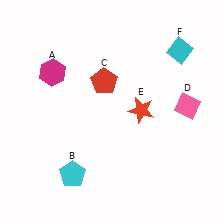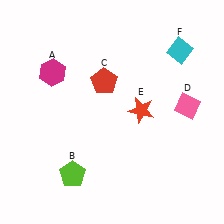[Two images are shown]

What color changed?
The pentagon (B) changed from cyan in Image 1 to lime in Image 2.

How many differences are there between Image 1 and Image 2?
There is 1 difference between the two images.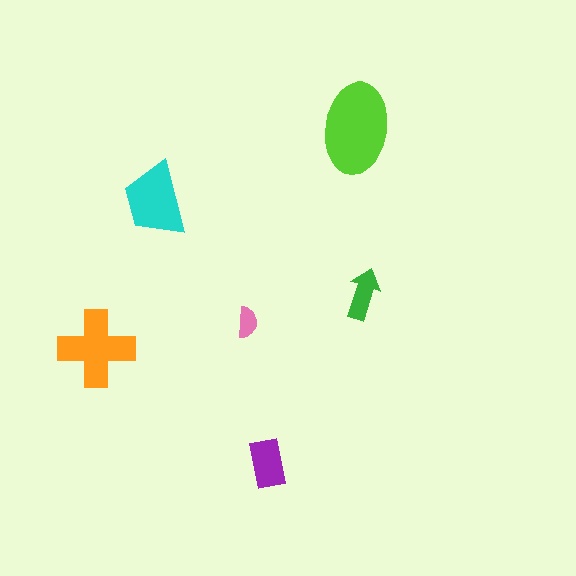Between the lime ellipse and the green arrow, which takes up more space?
The lime ellipse.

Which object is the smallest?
The pink semicircle.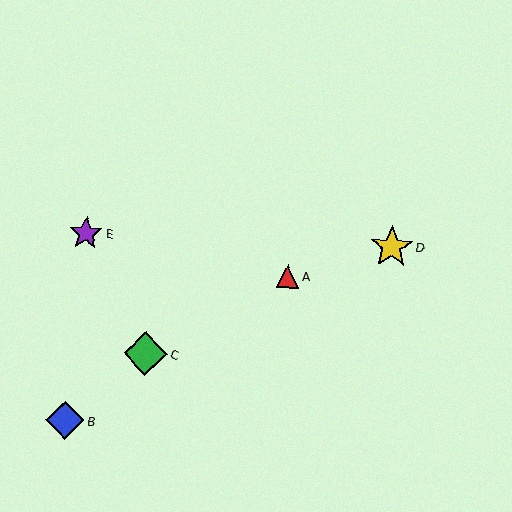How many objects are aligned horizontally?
2 objects (D, E) are aligned horizontally.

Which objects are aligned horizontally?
Objects D, E are aligned horizontally.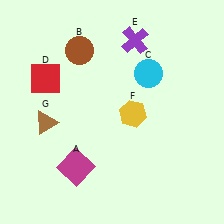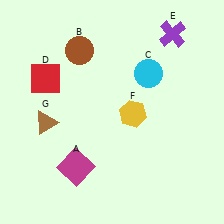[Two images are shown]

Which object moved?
The purple cross (E) moved right.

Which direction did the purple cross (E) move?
The purple cross (E) moved right.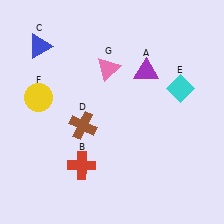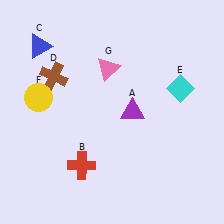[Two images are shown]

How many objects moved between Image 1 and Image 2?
2 objects moved between the two images.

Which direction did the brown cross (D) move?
The brown cross (D) moved up.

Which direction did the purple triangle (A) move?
The purple triangle (A) moved down.